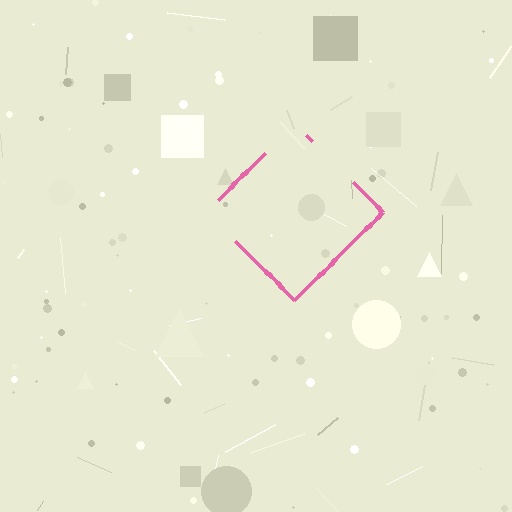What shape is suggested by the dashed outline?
The dashed outline suggests a diamond.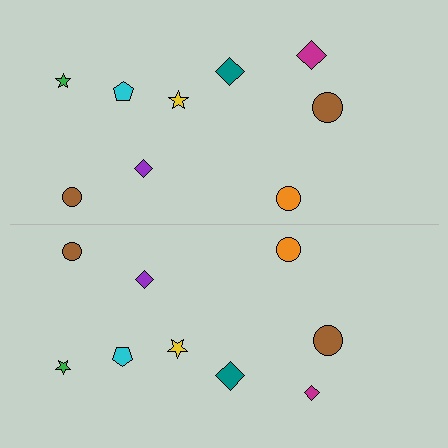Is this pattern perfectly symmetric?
No, the pattern is not perfectly symmetric. The magenta diamond on the bottom side has a different size than its mirror counterpart.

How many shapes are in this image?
There are 18 shapes in this image.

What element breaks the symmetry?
The magenta diamond on the bottom side has a different size than its mirror counterpart.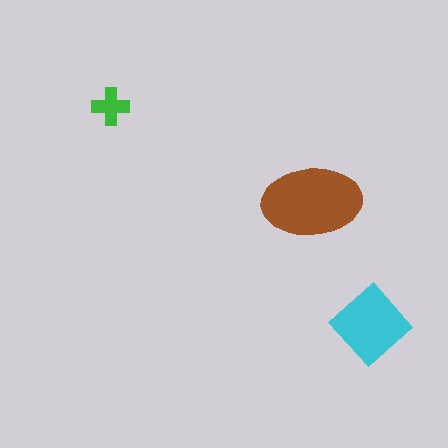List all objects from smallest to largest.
The green cross, the cyan diamond, the brown ellipse.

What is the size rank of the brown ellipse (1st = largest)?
1st.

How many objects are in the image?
There are 3 objects in the image.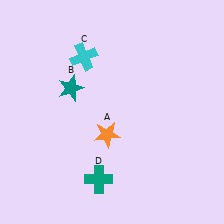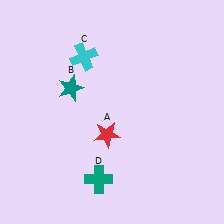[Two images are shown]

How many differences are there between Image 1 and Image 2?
There is 1 difference between the two images.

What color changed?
The star (A) changed from orange in Image 1 to red in Image 2.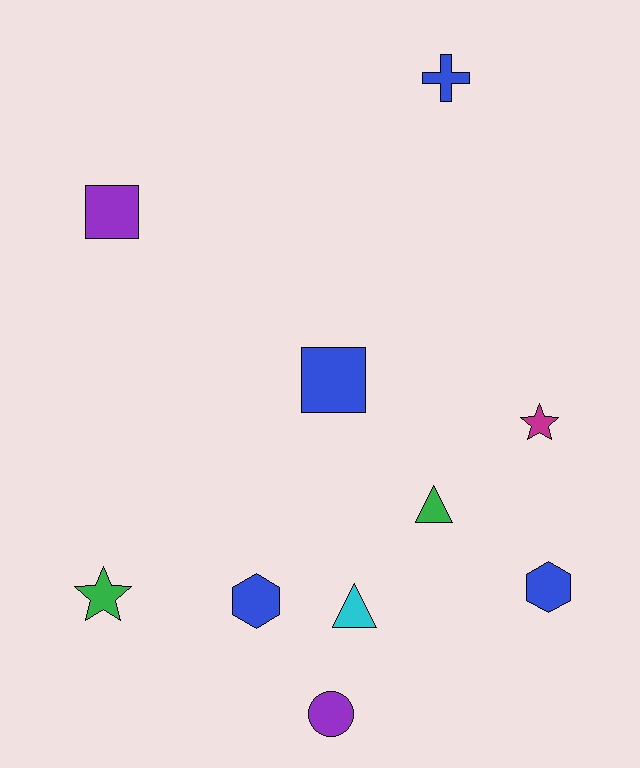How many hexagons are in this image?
There are 2 hexagons.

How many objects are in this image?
There are 10 objects.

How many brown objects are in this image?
There are no brown objects.